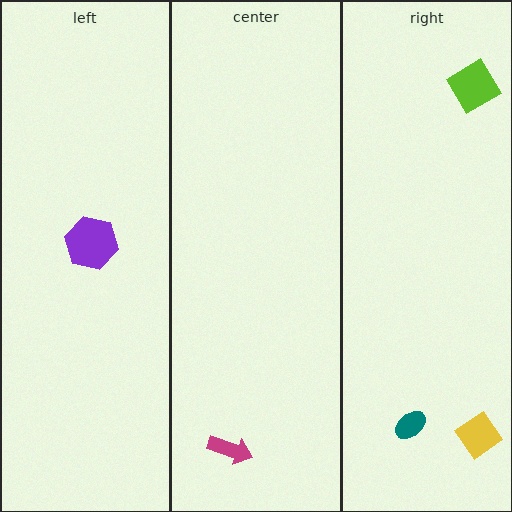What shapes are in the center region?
The magenta arrow.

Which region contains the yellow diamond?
The right region.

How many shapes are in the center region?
1.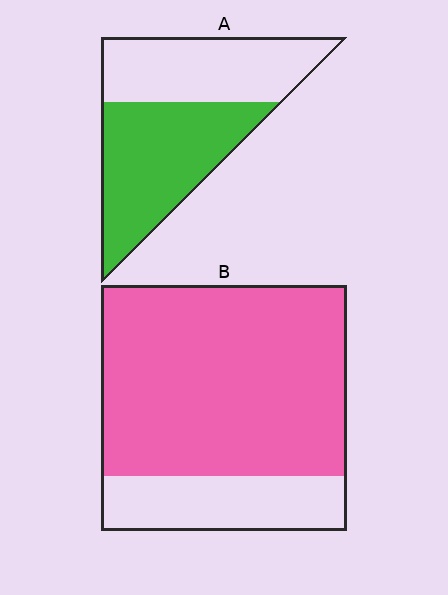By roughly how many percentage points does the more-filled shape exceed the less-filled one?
By roughly 25 percentage points (B over A).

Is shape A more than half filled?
Yes.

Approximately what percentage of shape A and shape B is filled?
A is approximately 55% and B is approximately 80%.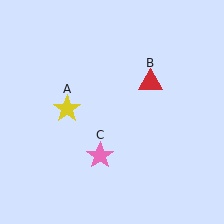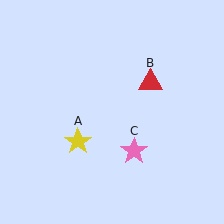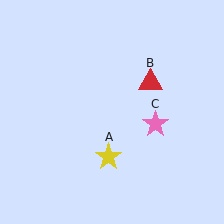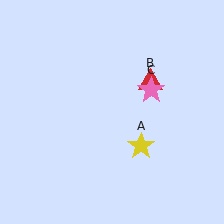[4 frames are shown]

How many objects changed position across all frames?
2 objects changed position: yellow star (object A), pink star (object C).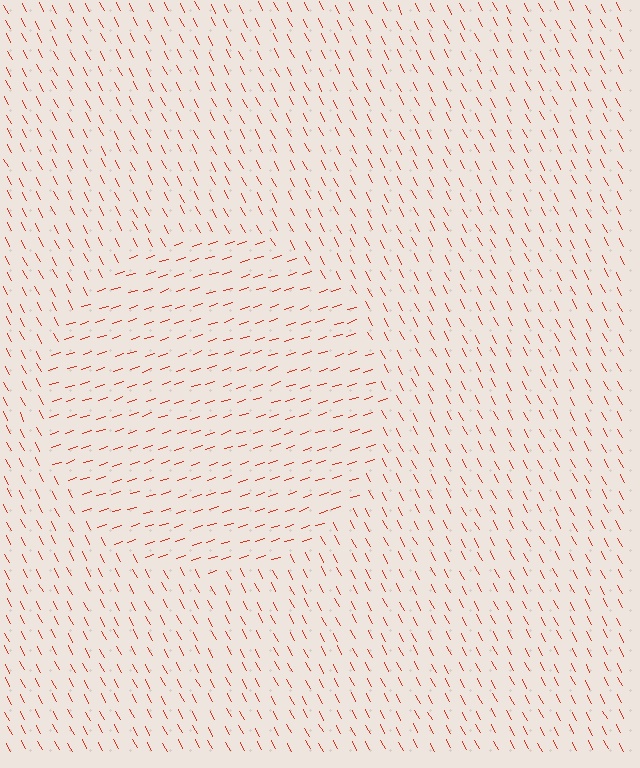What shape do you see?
I see a circle.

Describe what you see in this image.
The image is filled with small red line segments. A circle region in the image has lines oriented differently from the surrounding lines, creating a visible texture boundary.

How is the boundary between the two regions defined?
The boundary is defined purely by a change in line orientation (approximately 80 degrees difference). All lines are the same color and thickness.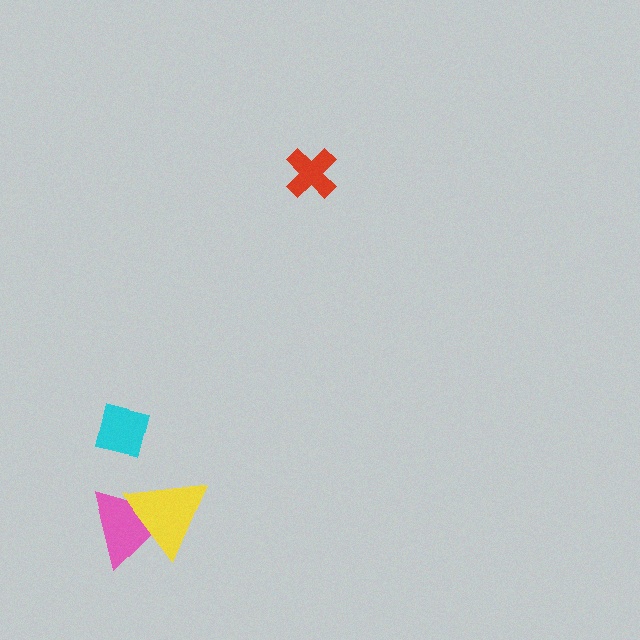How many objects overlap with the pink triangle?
1 object overlaps with the pink triangle.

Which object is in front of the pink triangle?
The yellow triangle is in front of the pink triangle.